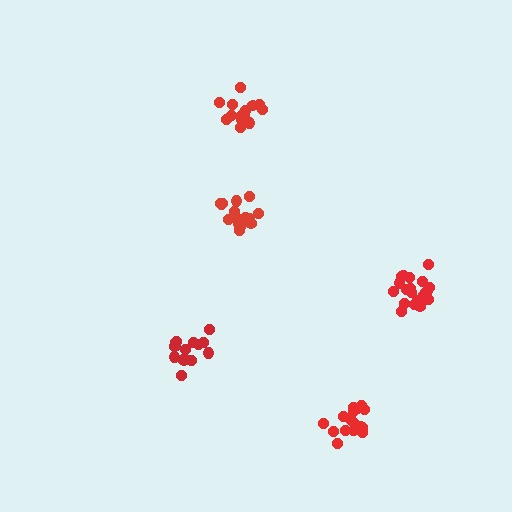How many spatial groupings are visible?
There are 5 spatial groupings.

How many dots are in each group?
Group 1: 14 dots, Group 2: 17 dots, Group 3: 15 dots, Group 4: 20 dots, Group 5: 16 dots (82 total).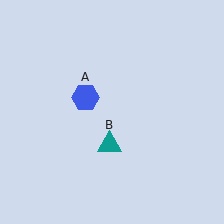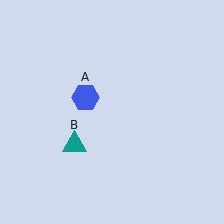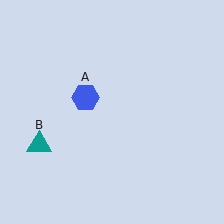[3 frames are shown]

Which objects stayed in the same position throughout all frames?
Blue hexagon (object A) remained stationary.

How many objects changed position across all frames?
1 object changed position: teal triangle (object B).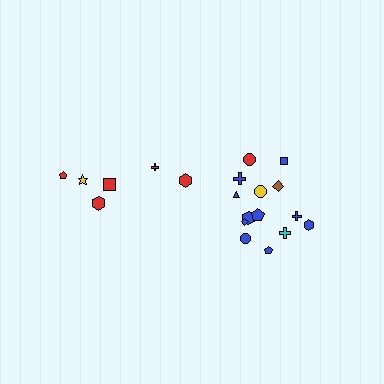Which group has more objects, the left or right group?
The right group.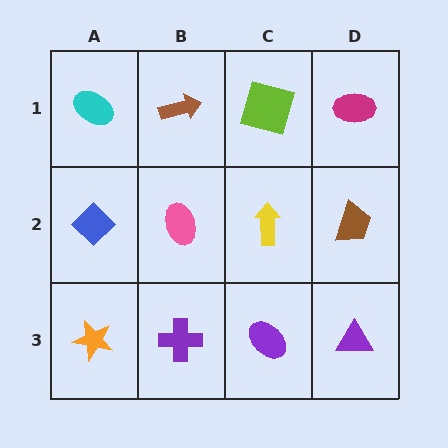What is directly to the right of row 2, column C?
A brown trapezoid.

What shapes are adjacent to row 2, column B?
A brown arrow (row 1, column B), a purple cross (row 3, column B), a blue diamond (row 2, column A), a yellow arrow (row 2, column C).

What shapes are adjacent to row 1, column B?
A pink ellipse (row 2, column B), a cyan ellipse (row 1, column A), a lime square (row 1, column C).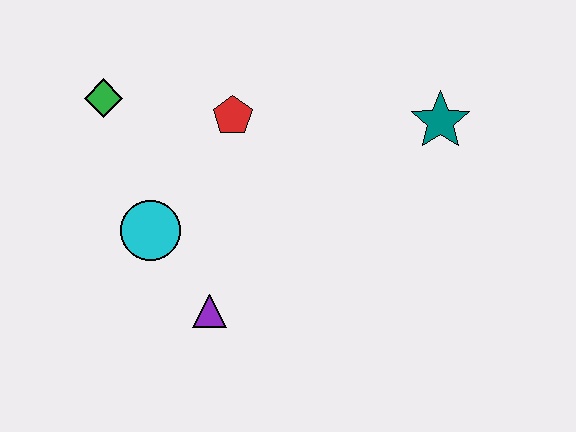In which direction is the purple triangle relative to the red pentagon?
The purple triangle is below the red pentagon.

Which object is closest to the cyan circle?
The purple triangle is closest to the cyan circle.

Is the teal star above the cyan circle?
Yes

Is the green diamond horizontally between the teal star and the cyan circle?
No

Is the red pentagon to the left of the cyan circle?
No